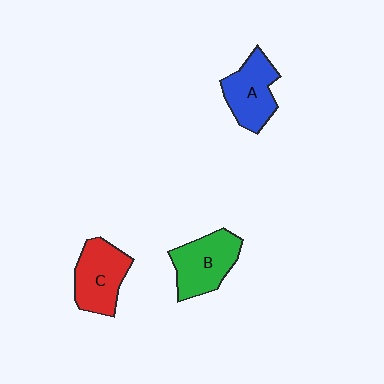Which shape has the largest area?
Shape B (green).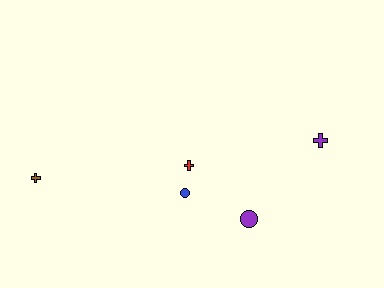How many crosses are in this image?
There are 3 crosses.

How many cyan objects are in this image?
There are no cyan objects.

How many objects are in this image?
There are 5 objects.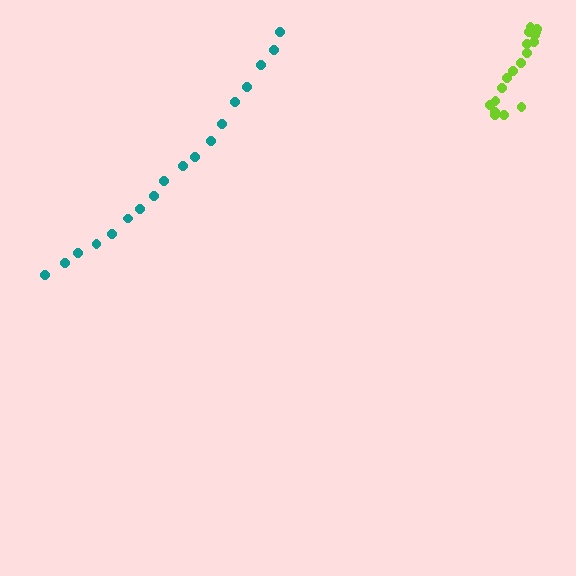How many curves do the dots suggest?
There are 2 distinct paths.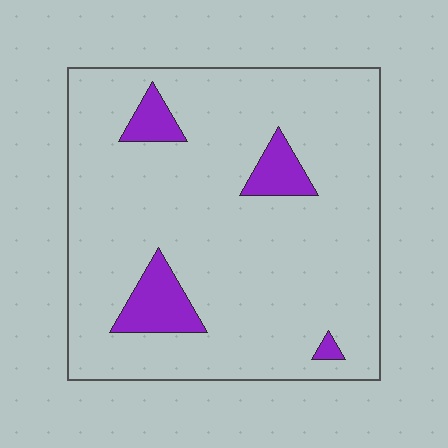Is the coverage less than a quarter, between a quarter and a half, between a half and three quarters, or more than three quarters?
Less than a quarter.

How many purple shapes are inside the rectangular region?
4.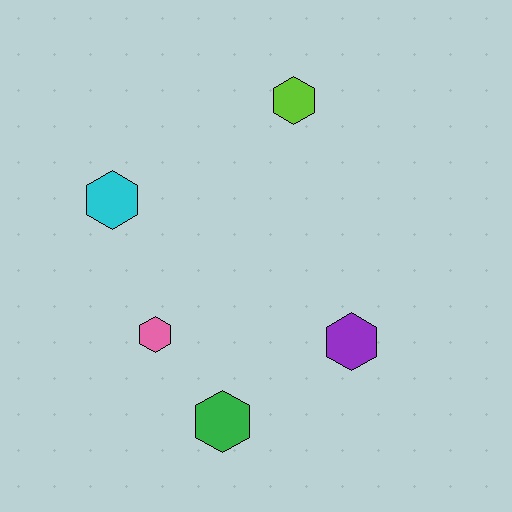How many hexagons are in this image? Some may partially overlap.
There are 5 hexagons.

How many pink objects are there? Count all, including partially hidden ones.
There is 1 pink object.